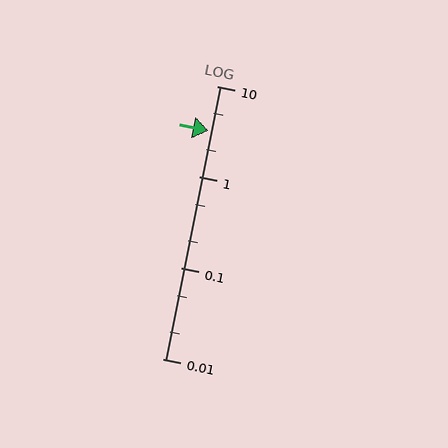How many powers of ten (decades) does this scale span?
The scale spans 3 decades, from 0.01 to 10.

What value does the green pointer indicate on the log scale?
The pointer indicates approximately 3.2.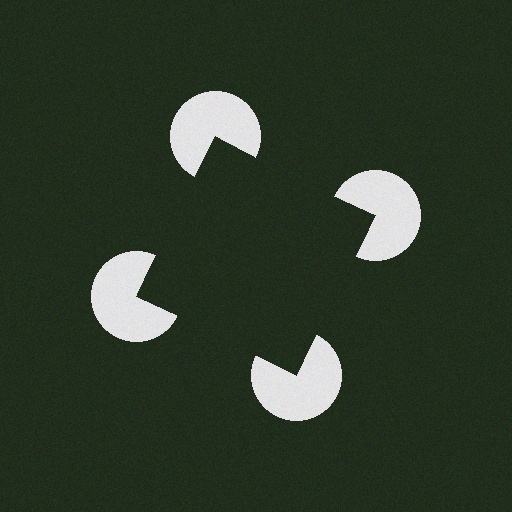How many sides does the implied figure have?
4 sides.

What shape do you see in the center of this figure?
An illusory square — its edges are inferred from the aligned wedge cuts in the pac-man discs, not physically drawn.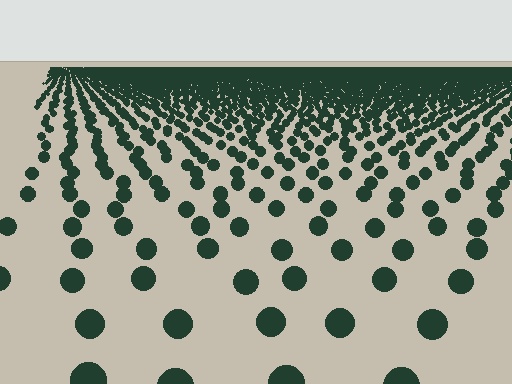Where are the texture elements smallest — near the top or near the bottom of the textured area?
Near the top.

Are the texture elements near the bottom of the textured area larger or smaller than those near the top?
Larger. Near the bottom, elements are closer to the viewer and appear at a bigger on-screen size.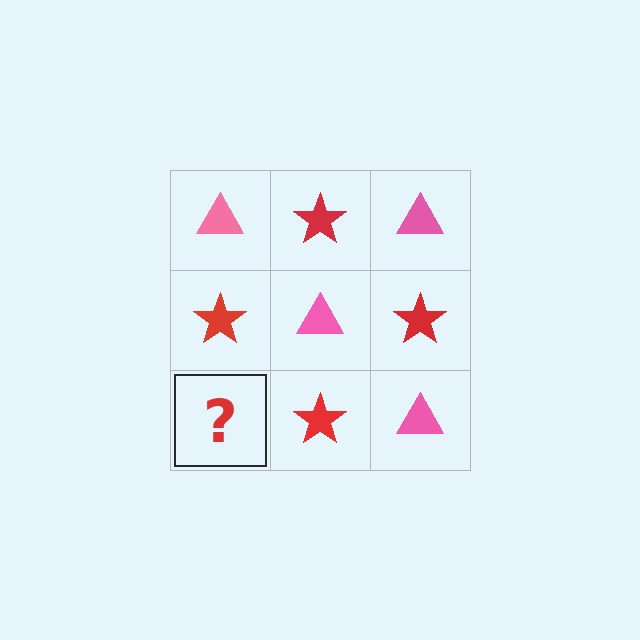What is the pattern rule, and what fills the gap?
The rule is that it alternates pink triangle and red star in a checkerboard pattern. The gap should be filled with a pink triangle.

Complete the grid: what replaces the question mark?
The question mark should be replaced with a pink triangle.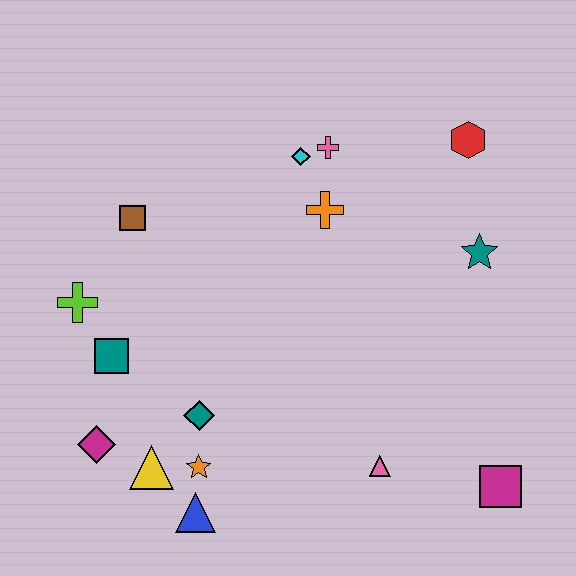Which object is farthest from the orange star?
The red hexagon is farthest from the orange star.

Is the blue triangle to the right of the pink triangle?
No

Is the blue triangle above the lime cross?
No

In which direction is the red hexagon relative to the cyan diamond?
The red hexagon is to the right of the cyan diamond.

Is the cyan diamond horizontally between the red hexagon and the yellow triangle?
Yes